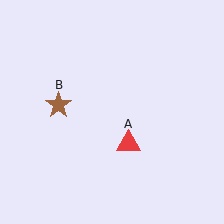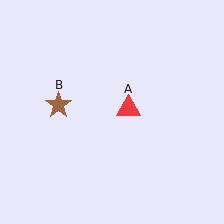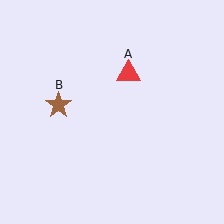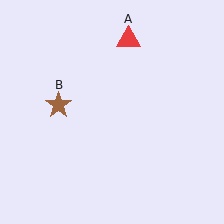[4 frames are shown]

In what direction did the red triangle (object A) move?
The red triangle (object A) moved up.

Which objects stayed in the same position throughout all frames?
Brown star (object B) remained stationary.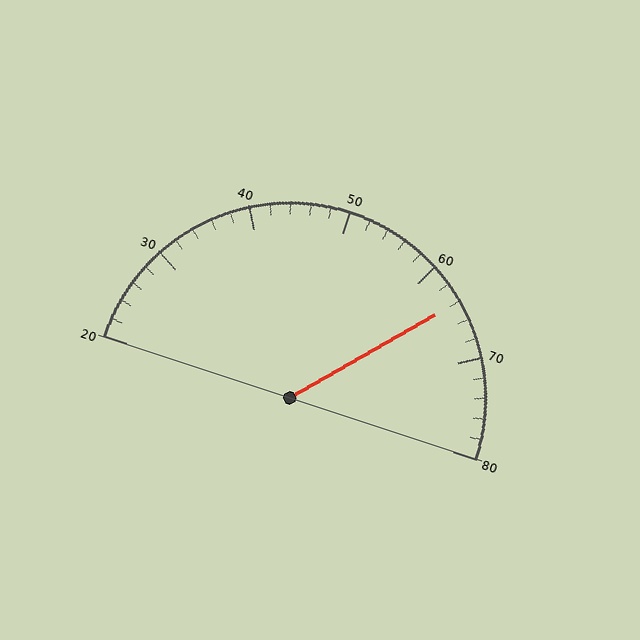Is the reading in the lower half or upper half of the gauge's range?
The reading is in the upper half of the range (20 to 80).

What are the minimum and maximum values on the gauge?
The gauge ranges from 20 to 80.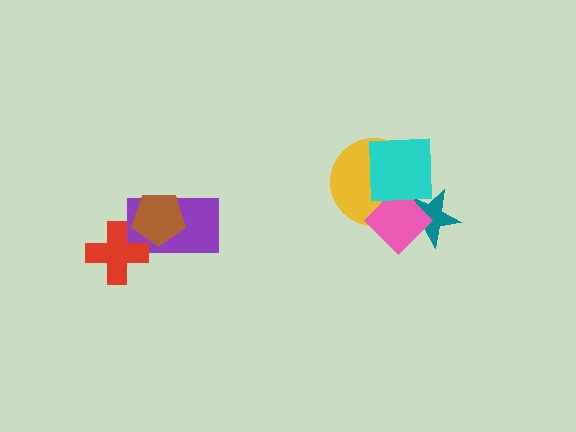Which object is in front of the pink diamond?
The cyan square is in front of the pink diamond.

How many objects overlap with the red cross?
1 object overlaps with the red cross.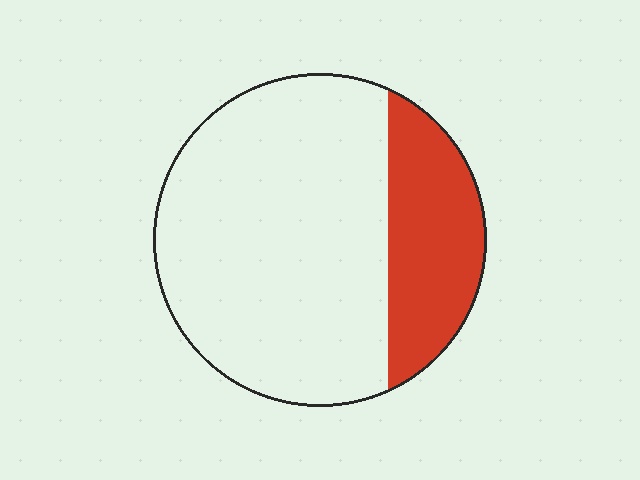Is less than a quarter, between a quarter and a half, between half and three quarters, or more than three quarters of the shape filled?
Less than a quarter.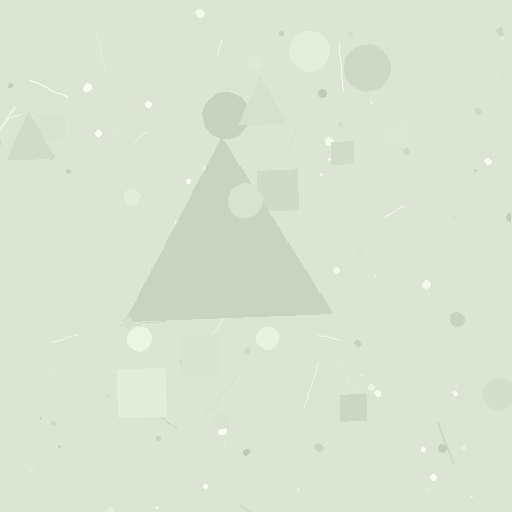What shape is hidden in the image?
A triangle is hidden in the image.